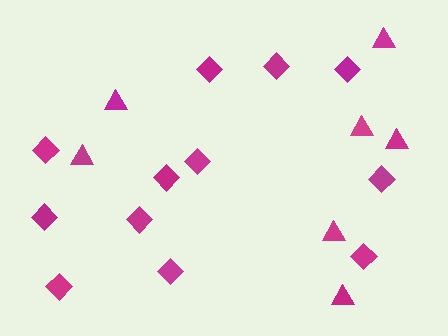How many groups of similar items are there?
There are 2 groups: one group of triangles (7) and one group of diamonds (12).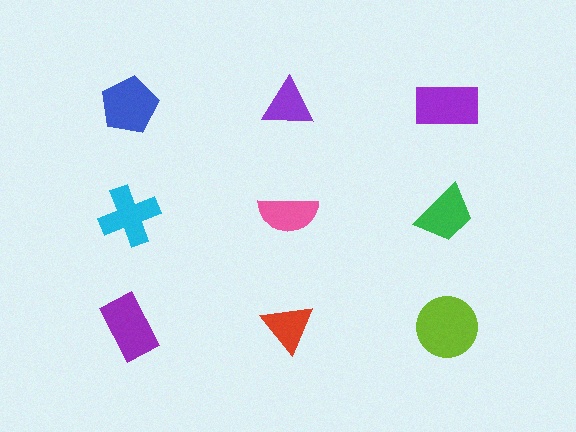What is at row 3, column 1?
A purple rectangle.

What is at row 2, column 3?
A green trapezoid.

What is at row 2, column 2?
A pink semicircle.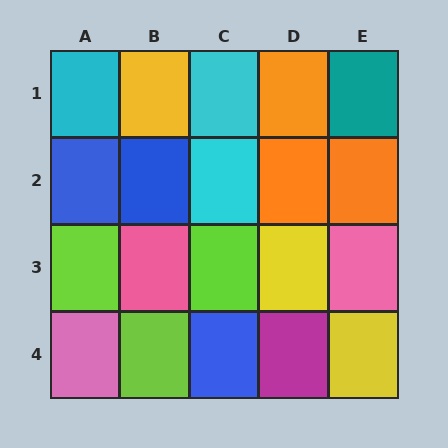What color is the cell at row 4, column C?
Blue.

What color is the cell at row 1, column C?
Cyan.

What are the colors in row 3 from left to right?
Lime, pink, lime, yellow, pink.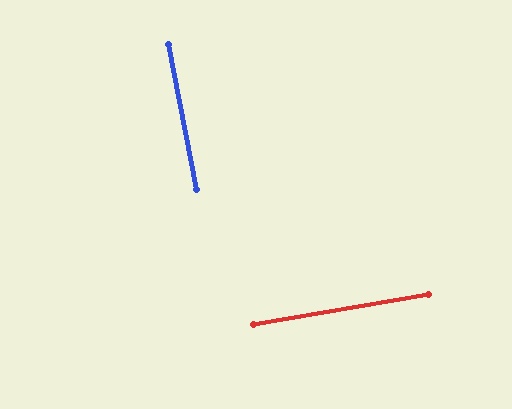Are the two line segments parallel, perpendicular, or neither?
Perpendicular — they meet at approximately 89°.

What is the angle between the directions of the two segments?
Approximately 89 degrees.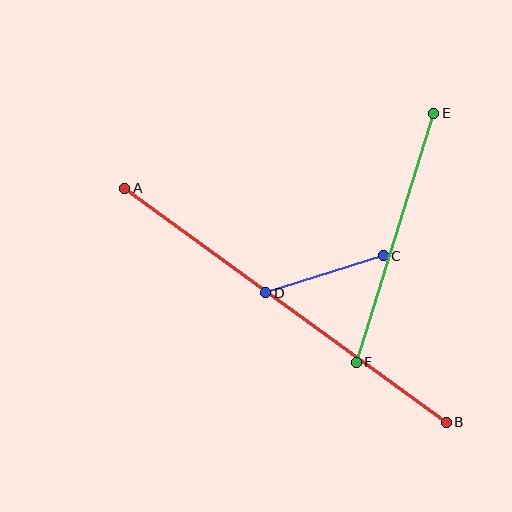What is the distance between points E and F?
The distance is approximately 261 pixels.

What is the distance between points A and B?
The distance is approximately 398 pixels.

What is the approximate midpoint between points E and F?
The midpoint is at approximately (395, 238) pixels.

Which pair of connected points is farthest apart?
Points A and B are farthest apart.